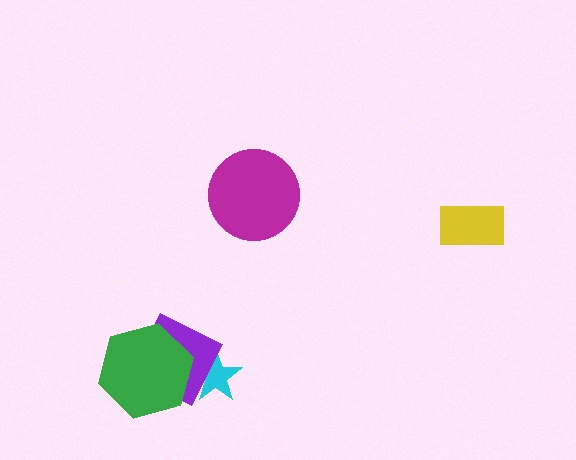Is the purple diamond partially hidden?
Yes, it is partially covered by another shape.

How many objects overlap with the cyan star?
1 object overlaps with the cyan star.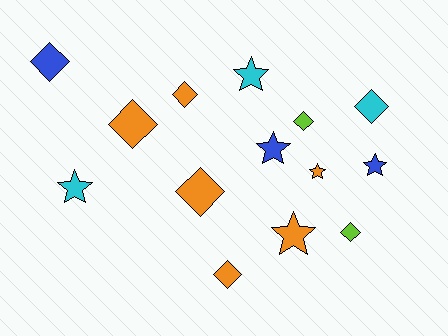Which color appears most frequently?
Orange, with 6 objects.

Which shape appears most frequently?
Diamond, with 8 objects.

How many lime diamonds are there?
There are 2 lime diamonds.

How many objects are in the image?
There are 14 objects.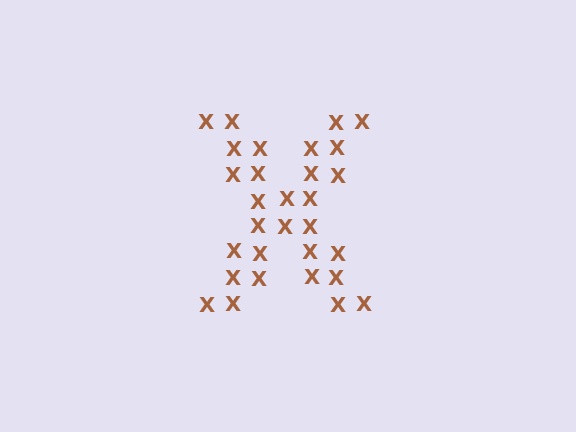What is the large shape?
The large shape is the letter X.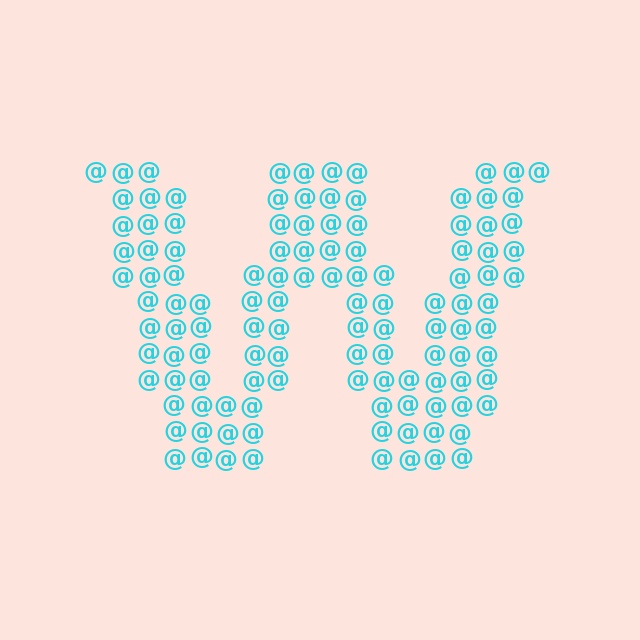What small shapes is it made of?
It is made of small at signs.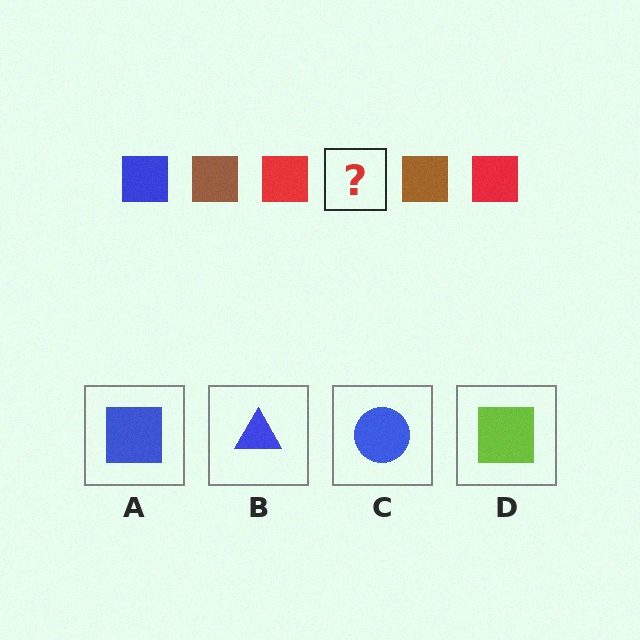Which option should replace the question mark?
Option A.